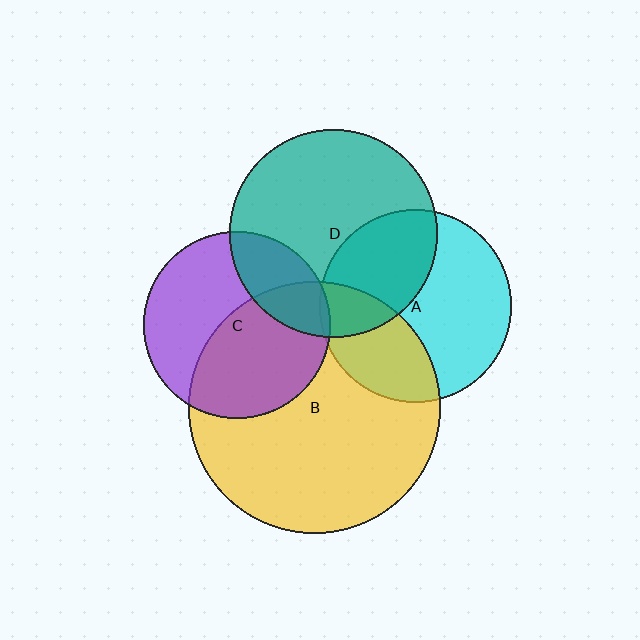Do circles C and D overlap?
Yes.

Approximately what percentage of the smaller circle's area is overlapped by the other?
Approximately 25%.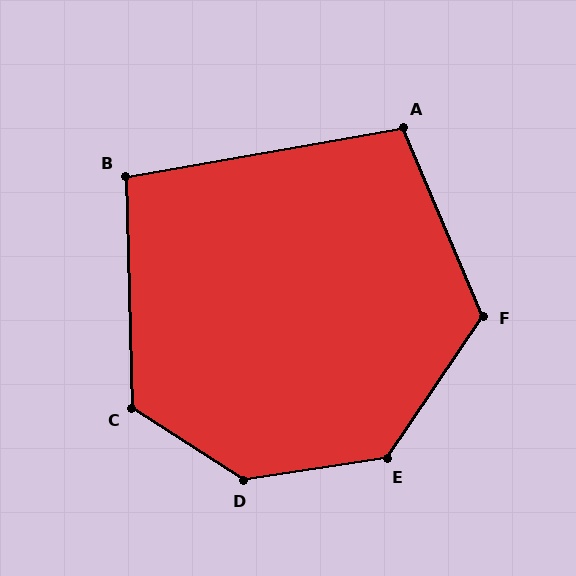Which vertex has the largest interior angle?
D, at approximately 139 degrees.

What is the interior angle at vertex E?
Approximately 133 degrees (obtuse).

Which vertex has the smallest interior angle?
B, at approximately 98 degrees.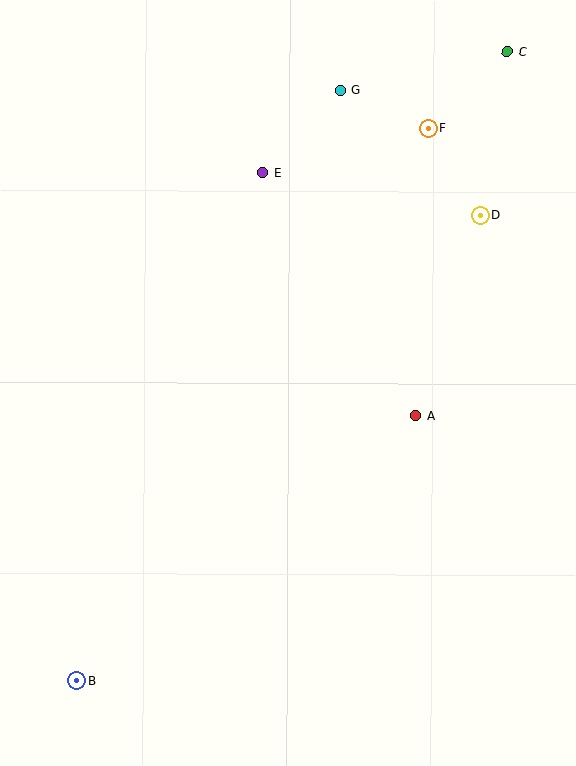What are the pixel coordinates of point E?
Point E is at (263, 173).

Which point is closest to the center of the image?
Point A at (416, 415) is closest to the center.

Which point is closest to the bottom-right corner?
Point A is closest to the bottom-right corner.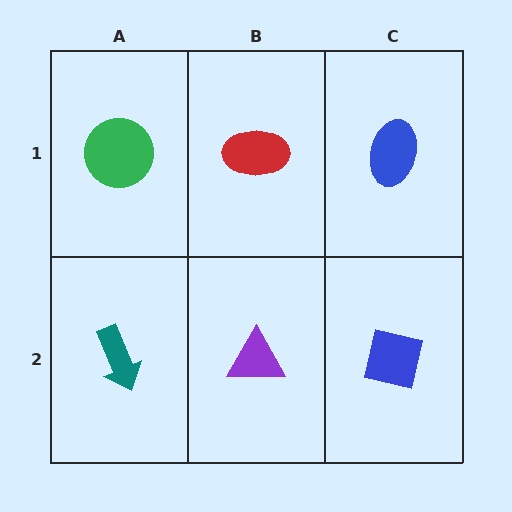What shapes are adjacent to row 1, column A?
A teal arrow (row 2, column A), a red ellipse (row 1, column B).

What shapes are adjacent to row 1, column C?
A blue square (row 2, column C), a red ellipse (row 1, column B).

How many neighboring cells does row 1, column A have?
2.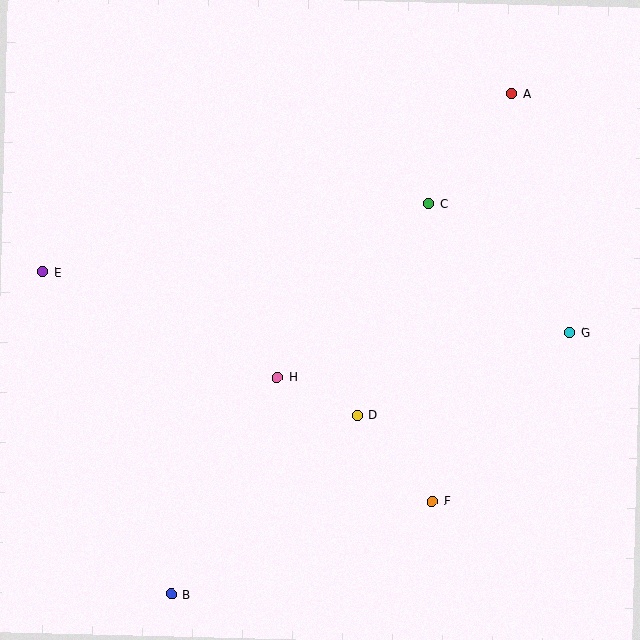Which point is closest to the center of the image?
Point H at (277, 377) is closest to the center.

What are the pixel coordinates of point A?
Point A is at (512, 93).